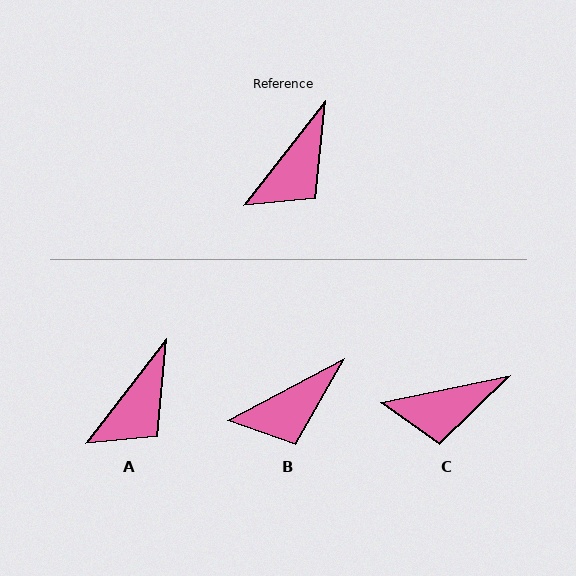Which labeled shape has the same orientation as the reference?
A.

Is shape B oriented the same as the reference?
No, it is off by about 24 degrees.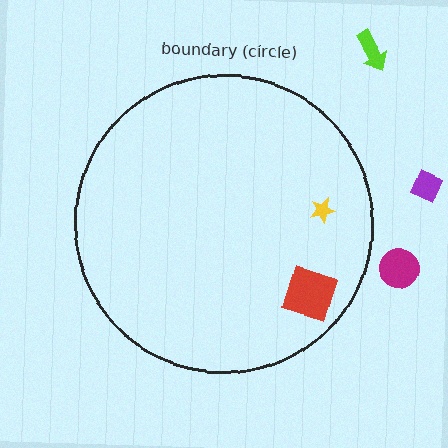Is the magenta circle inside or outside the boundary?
Outside.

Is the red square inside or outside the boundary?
Inside.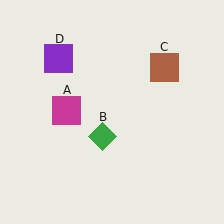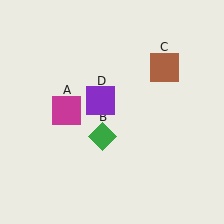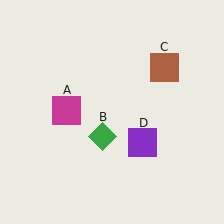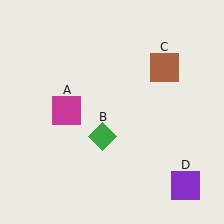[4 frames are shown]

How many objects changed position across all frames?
1 object changed position: purple square (object D).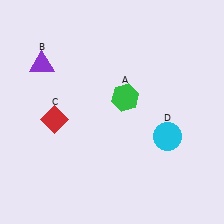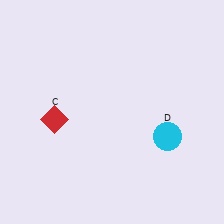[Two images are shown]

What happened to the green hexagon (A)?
The green hexagon (A) was removed in Image 2. It was in the top-right area of Image 1.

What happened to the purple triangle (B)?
The purple triangle (B) was removed in Image 2. It was in the top-left area of Image 1.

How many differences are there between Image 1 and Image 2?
There are 2 differences between the two images.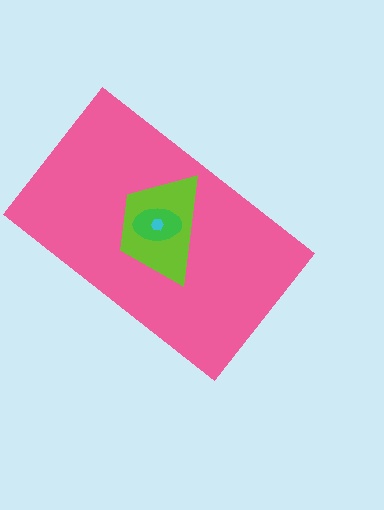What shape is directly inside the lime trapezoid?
The green ellipse.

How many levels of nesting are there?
4.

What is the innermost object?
The cyan hexagon.